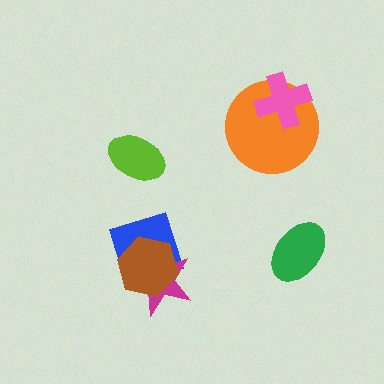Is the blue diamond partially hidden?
Yes, it is partially covered by another shape.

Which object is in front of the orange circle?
The pink cross is in front of the orange circle.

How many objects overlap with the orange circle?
1 object overlaps with the orange circle.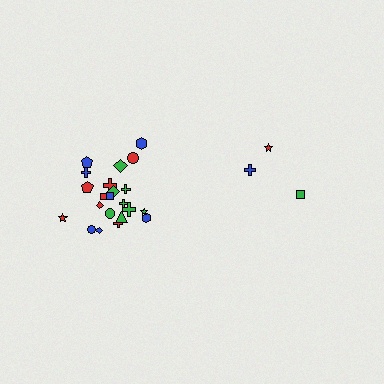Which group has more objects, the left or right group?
The left group.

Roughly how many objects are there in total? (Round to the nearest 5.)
Roughly 25 objects in total.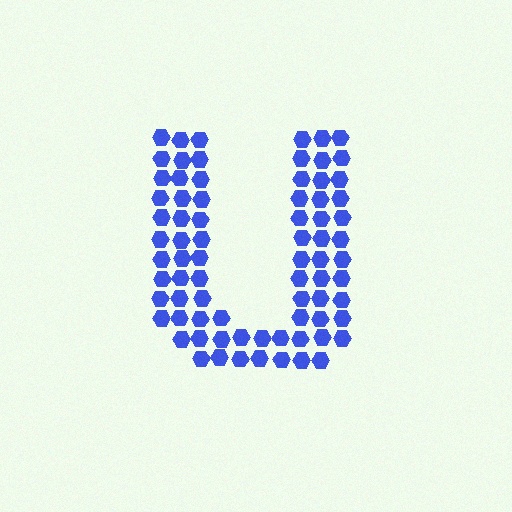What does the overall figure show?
The overall figure shows the letter U.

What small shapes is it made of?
It is made of small hexagons.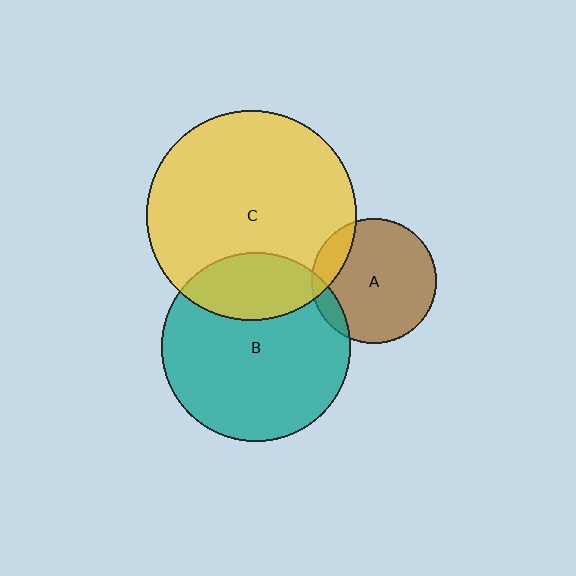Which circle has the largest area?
Circle C (yellow).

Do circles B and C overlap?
Yes.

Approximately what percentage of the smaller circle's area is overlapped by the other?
Approximately 25%.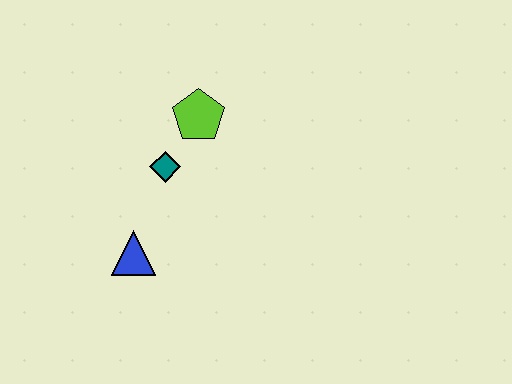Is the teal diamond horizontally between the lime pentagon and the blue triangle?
Yes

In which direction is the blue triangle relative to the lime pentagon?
The blue triangle is below the lime pentagon.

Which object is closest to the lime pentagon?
The teal diamond is closest to the lime pentagon.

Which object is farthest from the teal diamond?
The blue triangle is farthest from the teal diamond.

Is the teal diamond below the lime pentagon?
Yes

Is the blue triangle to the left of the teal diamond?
Yes